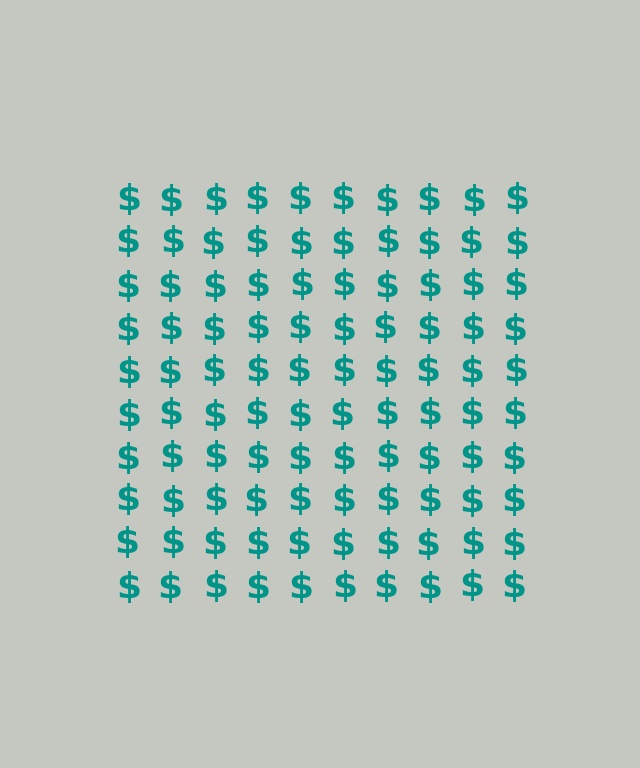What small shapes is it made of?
It is made of small dollar signs.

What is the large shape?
The large shape is a square.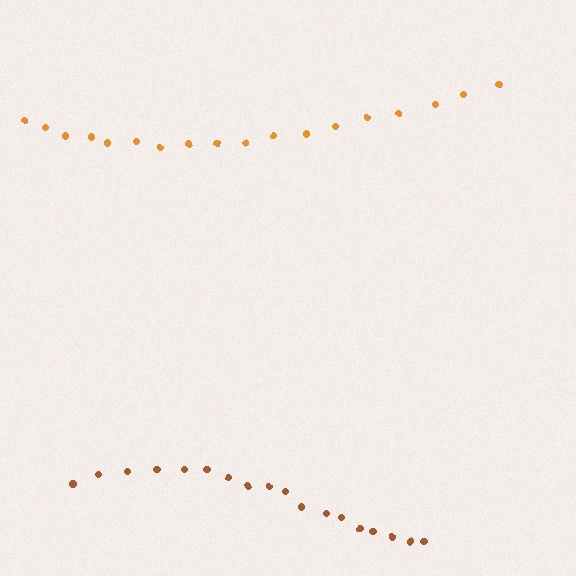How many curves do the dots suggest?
There are 2 distinct paths.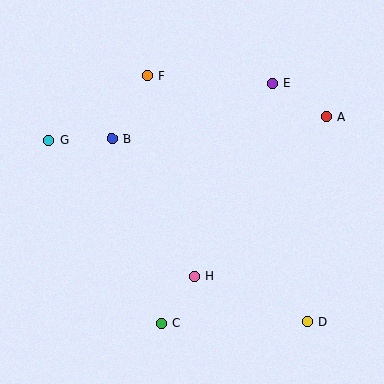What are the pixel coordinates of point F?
Point F is at (147, 76).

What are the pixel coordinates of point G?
Point G is at (48, 141).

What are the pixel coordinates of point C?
Point C is at (161, 324).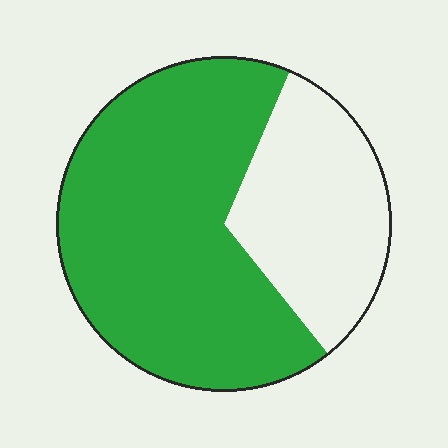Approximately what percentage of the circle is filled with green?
Approximately 65%.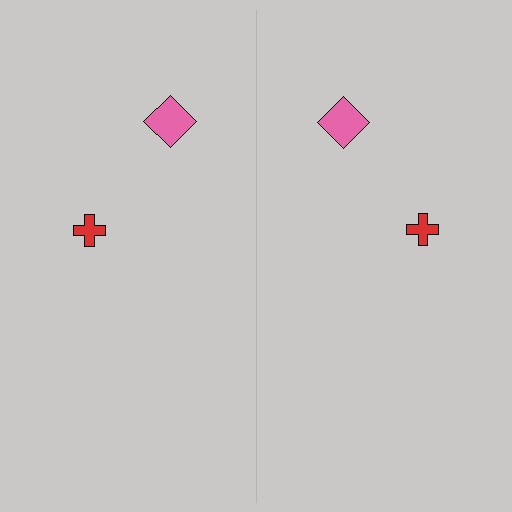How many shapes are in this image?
There are 4 shapes in this image.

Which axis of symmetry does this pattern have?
The pattern has a vertical axis of symmetry running through the center of the image.